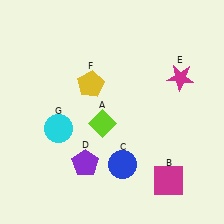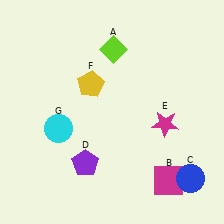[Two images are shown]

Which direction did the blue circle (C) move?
The blue circle (C) moved right.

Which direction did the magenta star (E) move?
The magenta star (E) moved down.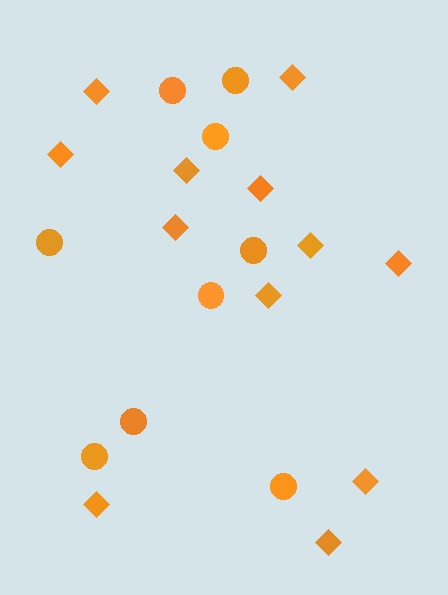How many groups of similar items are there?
There are 2 groups: one group of diamonds (12) and one group of circles (9).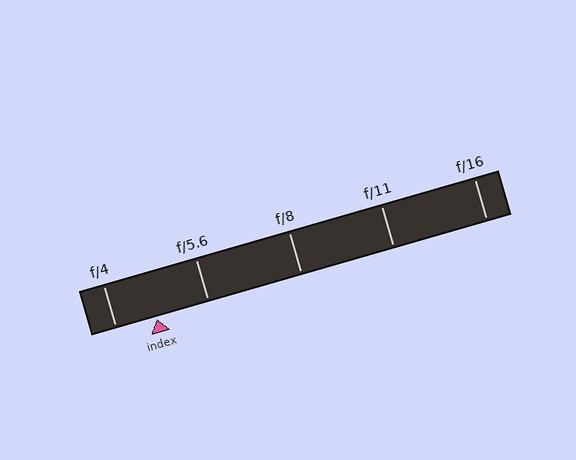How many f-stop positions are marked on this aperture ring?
There are 5 f-stop positions marked.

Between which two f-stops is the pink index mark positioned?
The index mark is between f/4 and f/5.6.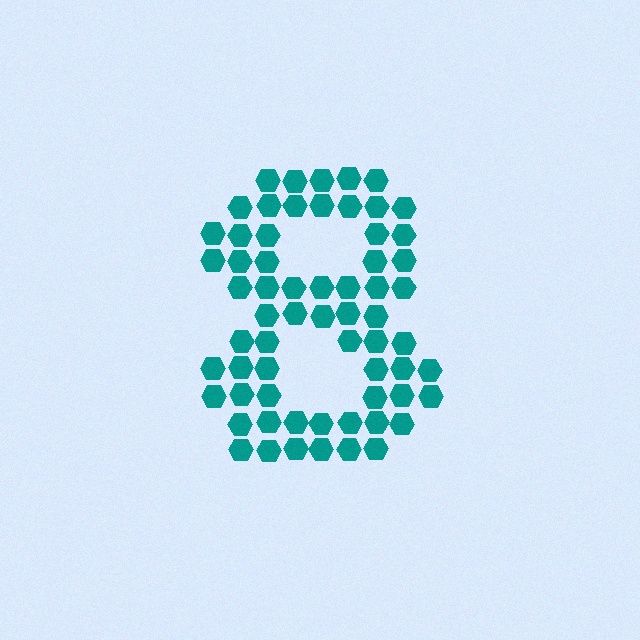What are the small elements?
The small elements are hexagons.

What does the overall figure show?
The overall figure shows the digit 8.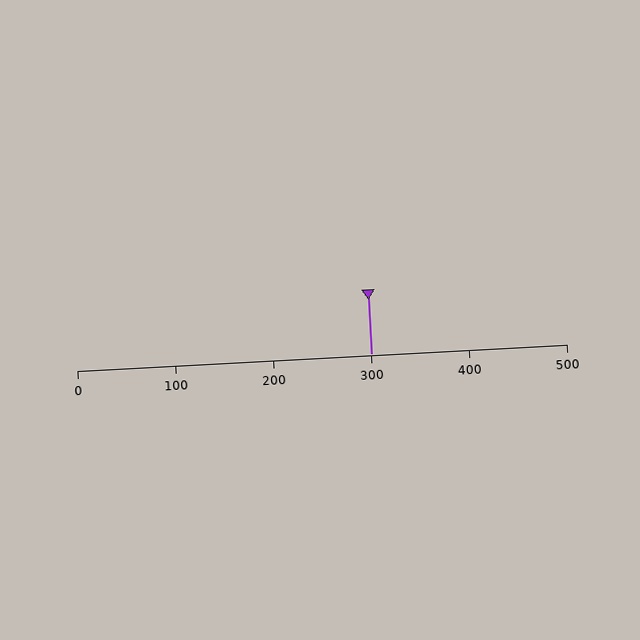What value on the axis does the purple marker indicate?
The marker indicates approximately 300.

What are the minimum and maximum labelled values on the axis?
The axis runs from 0 to 500.